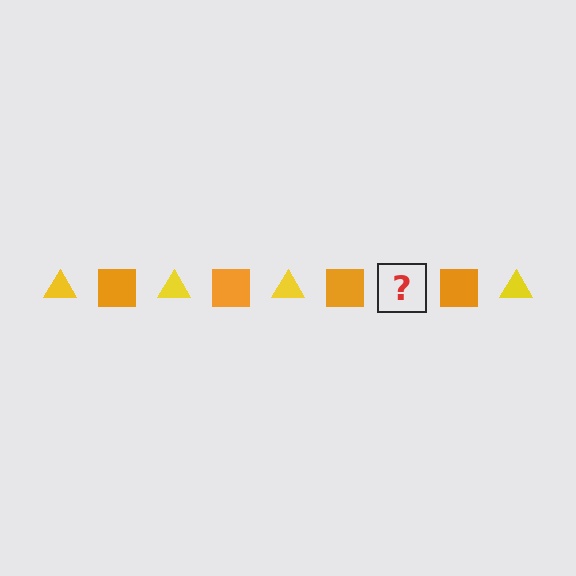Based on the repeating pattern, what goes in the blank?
The blank should be a yellow triangle.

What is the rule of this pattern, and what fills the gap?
The rule is that the pattern alternates between yellow triangle and orange square. The gap should be filled with a yellow triangle.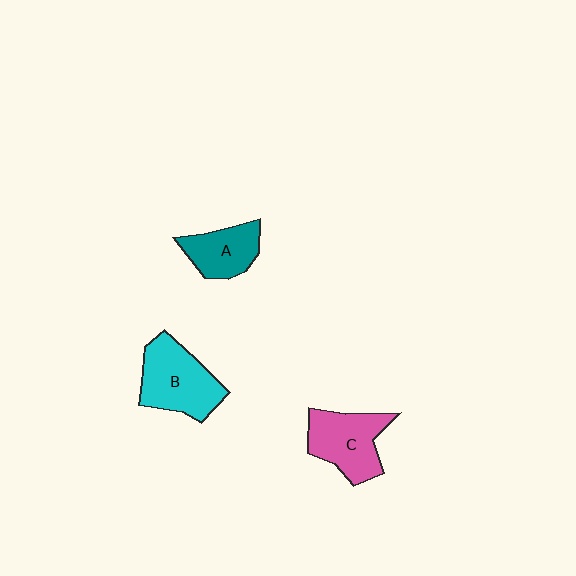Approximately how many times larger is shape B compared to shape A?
Approximately 1.5 times.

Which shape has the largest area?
Shape B (cyan).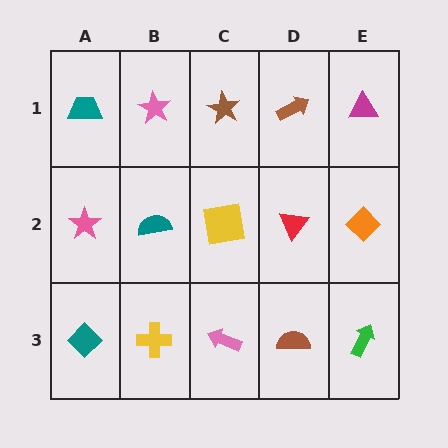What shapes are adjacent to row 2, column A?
A teal trapezoid (row 1, column A), a teal diamond (row 3, column A), a teal semicircle (row 2, column B).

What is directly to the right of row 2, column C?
A red triangle.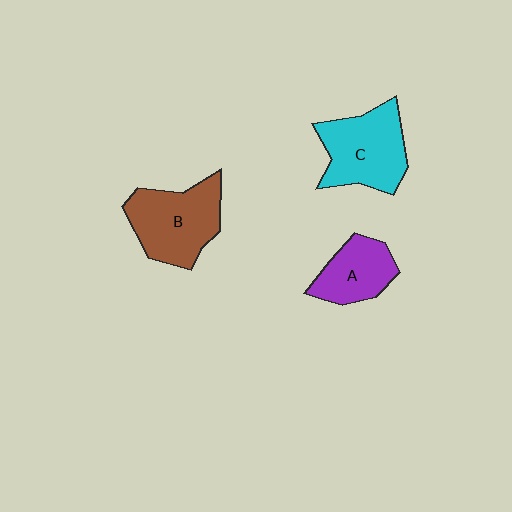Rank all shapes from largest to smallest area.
From largest to smallest: B (brown), C (cyan), A (purple).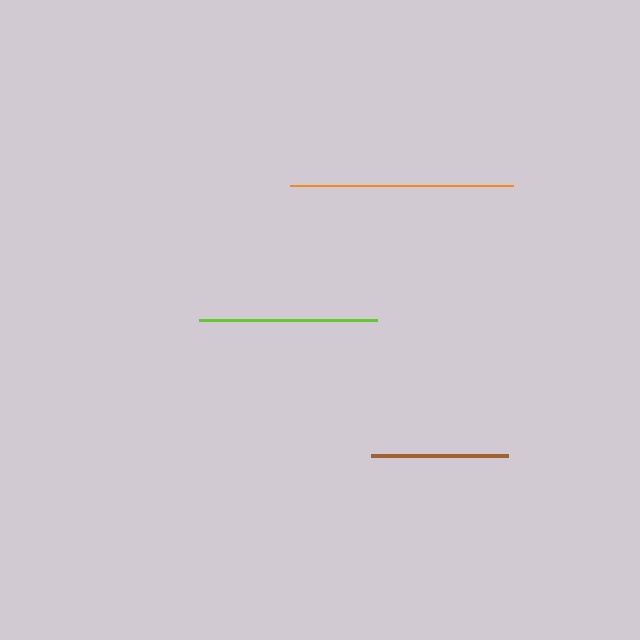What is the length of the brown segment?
The brown segment is approximately 138 pixels long.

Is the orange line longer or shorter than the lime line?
The orange line is longer than the lime line.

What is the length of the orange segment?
The orange segment is approximately 222 pixels long.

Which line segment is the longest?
The orange line is the longest at approximately 222 pixels.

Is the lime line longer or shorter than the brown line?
The lime line is longer than the brown line.